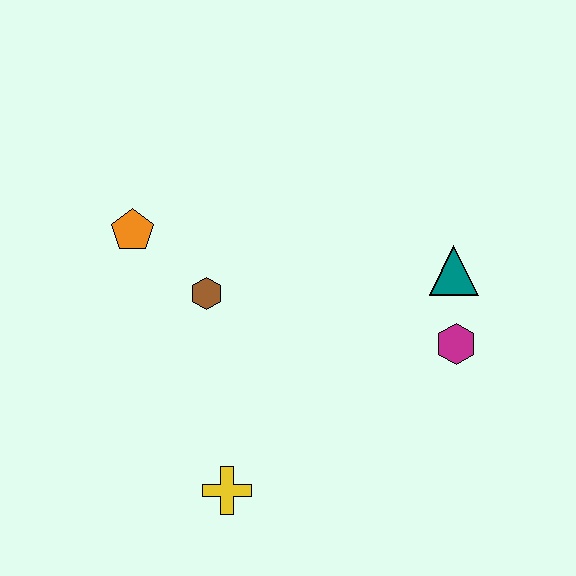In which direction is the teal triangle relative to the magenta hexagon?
The teal triangle is above the magenta hexagon.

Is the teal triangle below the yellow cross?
No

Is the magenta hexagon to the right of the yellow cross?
Yes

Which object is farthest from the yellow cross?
The teal triangle is farthest from the yellow cross.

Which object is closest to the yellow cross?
The brown hexagon is closest to the yellow cross.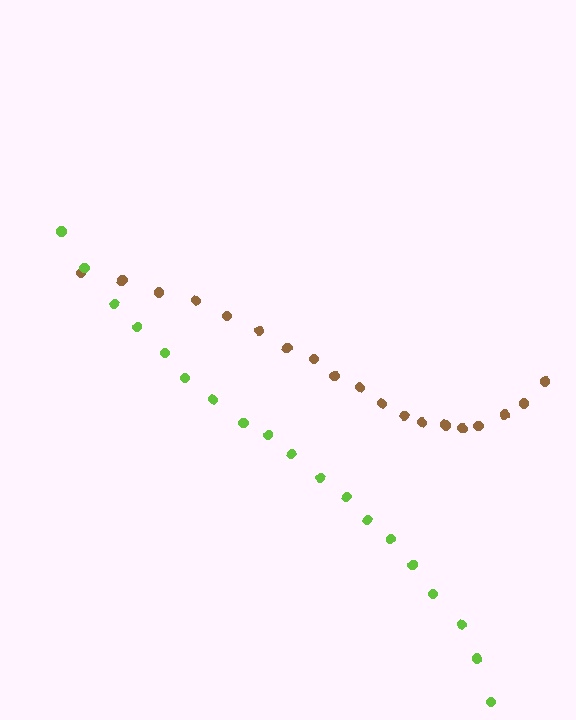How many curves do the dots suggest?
There are 2 distinct paths.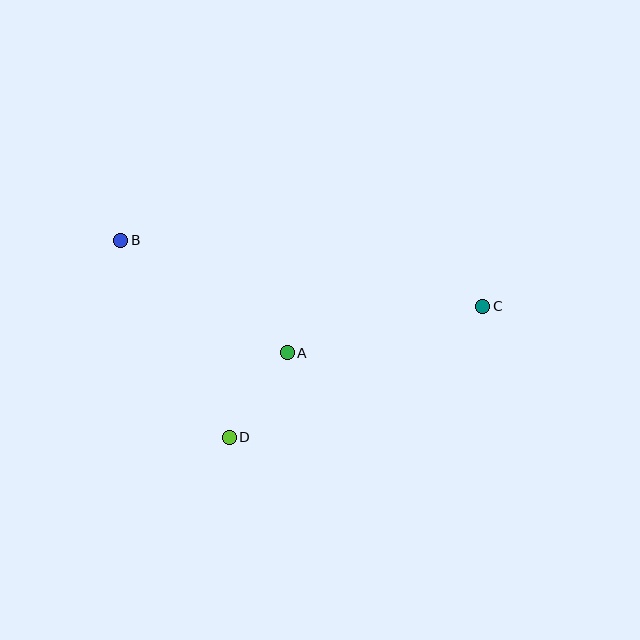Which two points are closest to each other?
Points A and D are closest to each other.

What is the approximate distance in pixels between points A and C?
The distance between A and C is approximately 201 pixels.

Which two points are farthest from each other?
Points B and C are farthest from each other.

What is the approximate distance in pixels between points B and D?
The distance between B and D is approximately 225 pixels.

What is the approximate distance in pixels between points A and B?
The distance between A and B is approximately 201 pixels.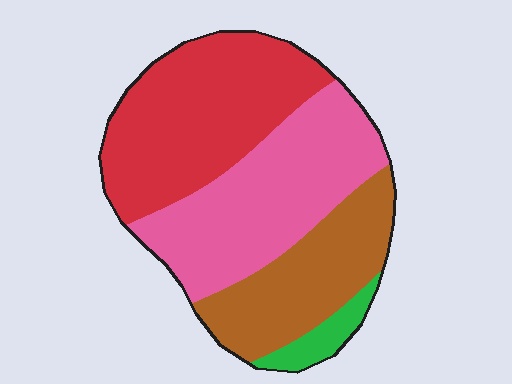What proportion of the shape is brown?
Brown takes up less than a quarter of the shape.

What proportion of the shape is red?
Red takes up about three eighths (3/8) of the shape.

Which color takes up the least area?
Green, at roughly 5%.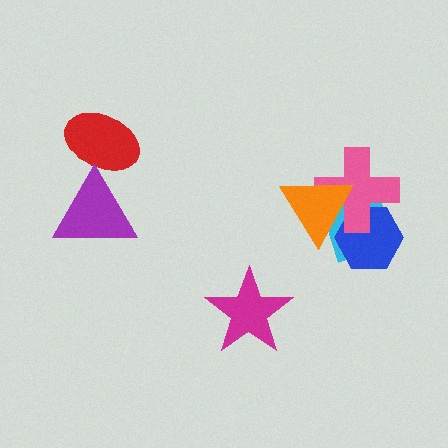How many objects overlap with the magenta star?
0 objects overlap with the magenta star.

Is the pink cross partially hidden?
Yes, it is partially covered by another shape.